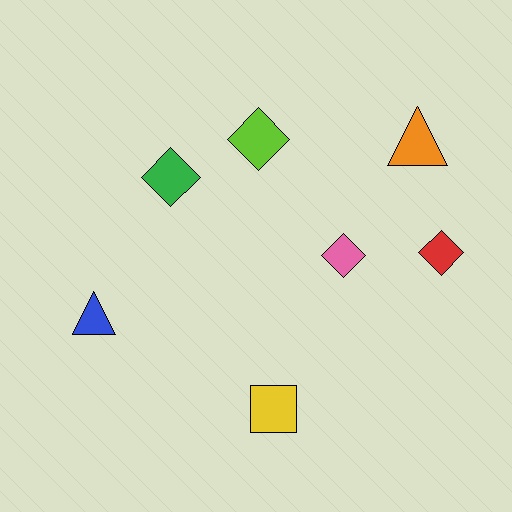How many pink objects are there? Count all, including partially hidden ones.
There is 1 pink object.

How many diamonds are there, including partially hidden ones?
There are 4 diamonds.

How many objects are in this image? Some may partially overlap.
There are 7 objects.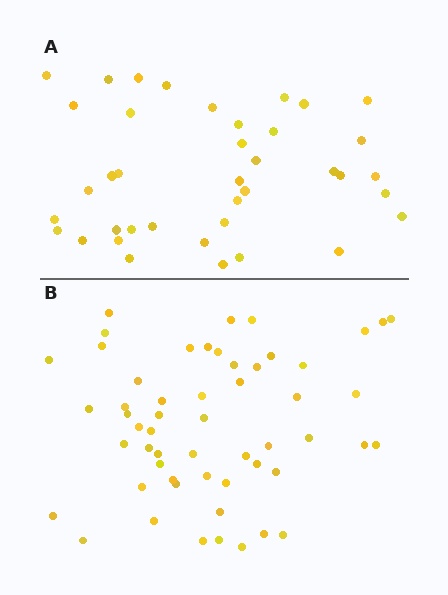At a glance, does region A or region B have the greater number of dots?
Region B (the bottom region) has more dots.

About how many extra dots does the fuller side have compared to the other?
Region B has approximately 15 more dots than region A.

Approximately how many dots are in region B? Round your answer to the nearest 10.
About 60 dots. (The exact count is 55, which rounds to 60.)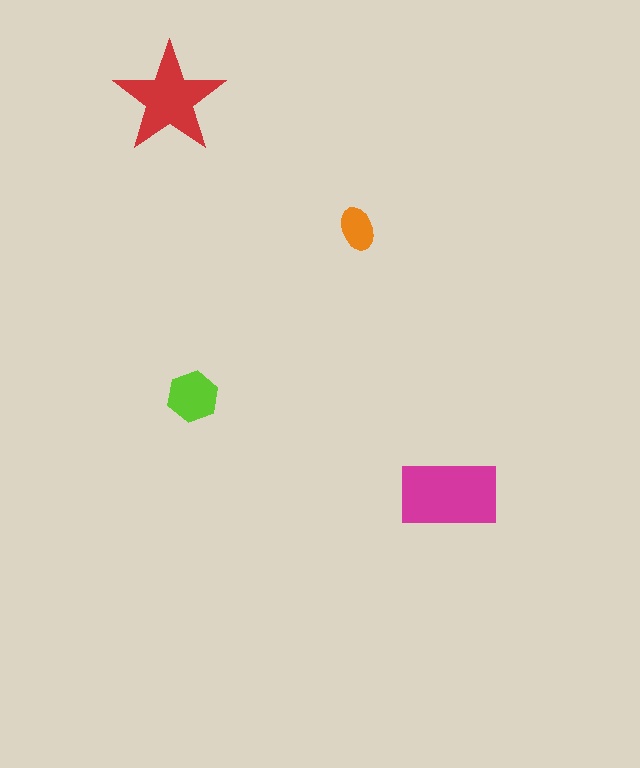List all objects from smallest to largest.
The orange ellipse, the lime hexagon, the red star, the magenta rectangle.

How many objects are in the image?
There are 4 objects in the image.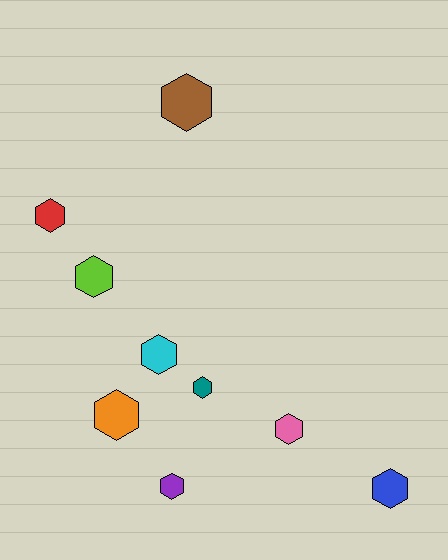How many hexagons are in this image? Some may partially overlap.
There are 9 hexagons.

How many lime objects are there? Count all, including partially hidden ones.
There is 1 lime object.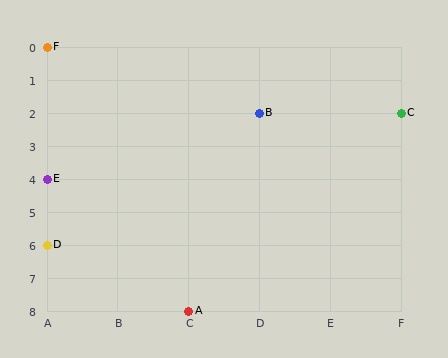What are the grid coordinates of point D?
Point D is at grid coordinates (A, 6).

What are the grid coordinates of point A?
Point A is at grid coordinates (C, 8).